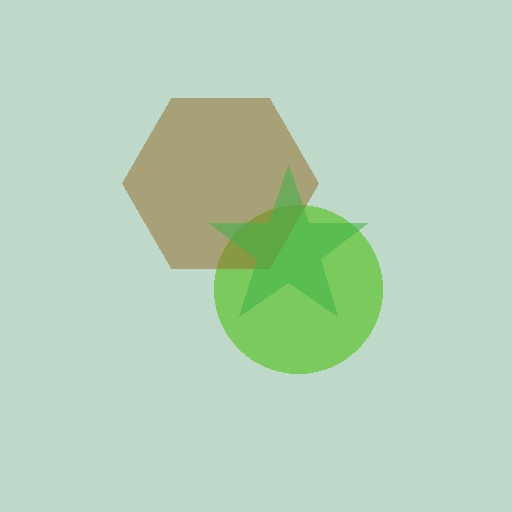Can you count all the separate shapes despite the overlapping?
Yes, there are 3 separate shapes.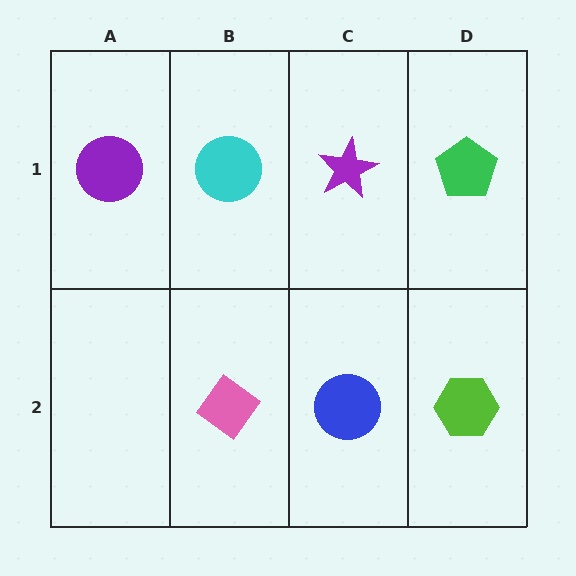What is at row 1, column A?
A purple circle.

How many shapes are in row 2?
3 shapes.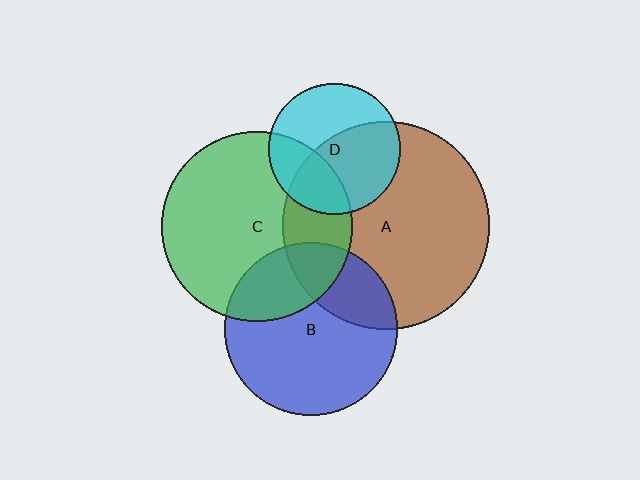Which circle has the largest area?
Circle A (brown).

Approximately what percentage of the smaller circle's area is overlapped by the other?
Approximately 25%.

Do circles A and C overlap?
Yes.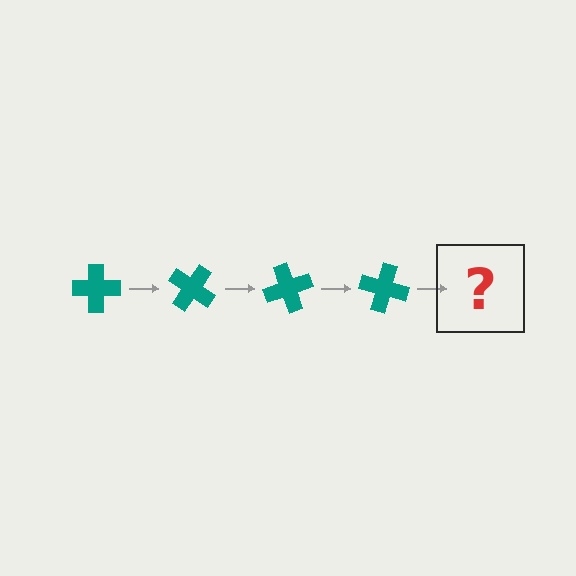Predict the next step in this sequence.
The next step is a teal cross rotated 140 degrees.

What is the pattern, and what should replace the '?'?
The pattern is that the cross rotates 35 degrees each step. The '?' should be a teal cross rotated 140 degrees.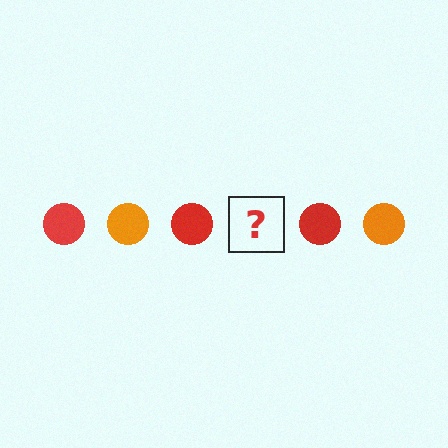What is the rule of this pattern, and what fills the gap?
The rule is that the pattern cycles through red, orange circles. The gap should be filled with an orange circle.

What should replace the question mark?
The question mark should be replaced with an orange circle.